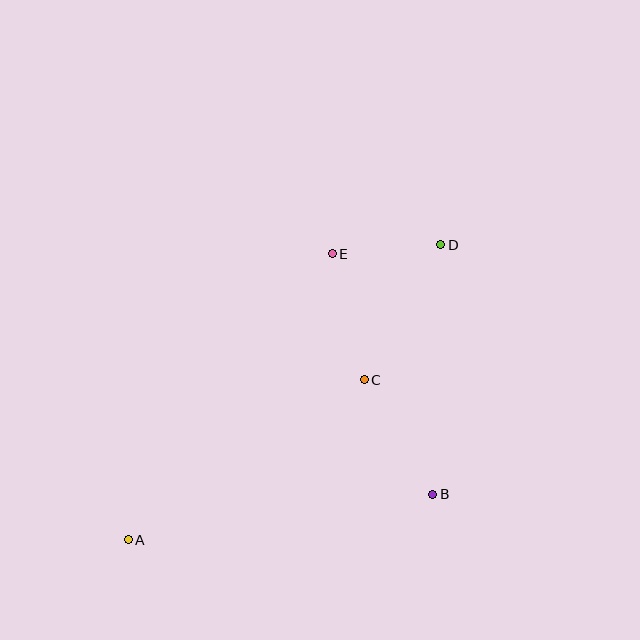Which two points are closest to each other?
Points D and E are closest to each other.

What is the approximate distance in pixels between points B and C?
The distance between B and C is approximately 133 pixels.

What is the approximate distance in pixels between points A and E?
The distance between A and E is approximately 352 pixels.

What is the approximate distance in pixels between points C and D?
The distance between C and D is approximately 155 pixels.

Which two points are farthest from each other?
Points A and D are farthest from each other.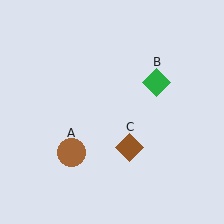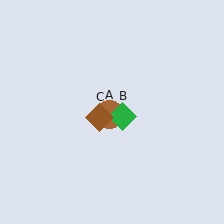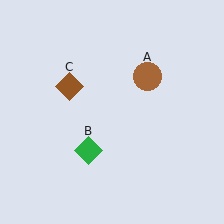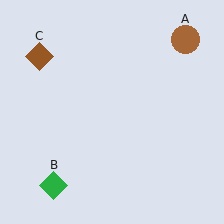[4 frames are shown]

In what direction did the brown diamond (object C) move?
The brown diamond (object C) moved up and to the left.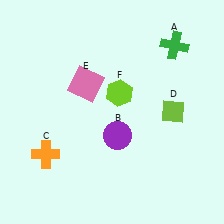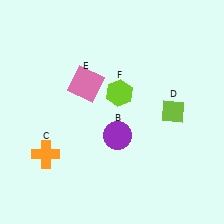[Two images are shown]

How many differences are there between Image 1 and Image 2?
There is 1 difference between the two images.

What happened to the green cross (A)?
The green cross (A) was removed in Image 2. It was in the top-right area of Image 1.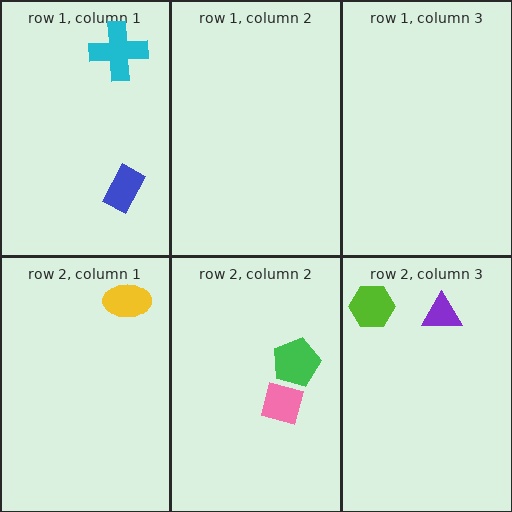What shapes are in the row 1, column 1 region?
The cyan cross, the blue rectangle.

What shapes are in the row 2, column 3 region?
The purple triangle, the lime hexagon.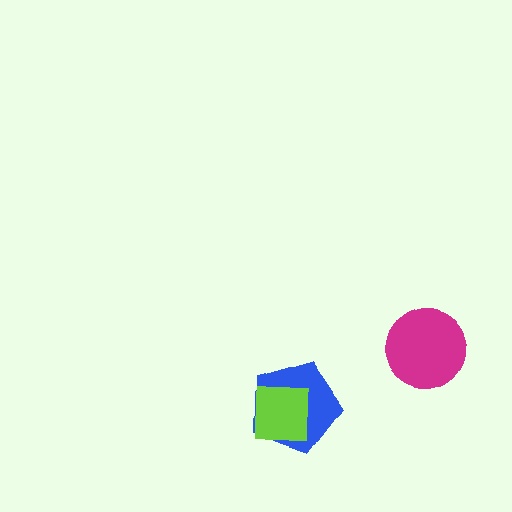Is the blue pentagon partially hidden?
Yes, it is partially covered by another shape.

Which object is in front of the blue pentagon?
The lime square is in front of the blue pentagon.